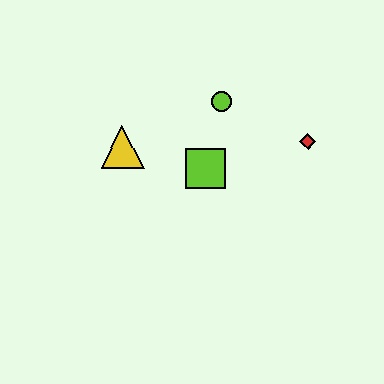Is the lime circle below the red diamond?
No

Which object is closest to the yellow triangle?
The lime square is closest to the yellow triangle.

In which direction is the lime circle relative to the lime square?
The lime circle is above the lime square.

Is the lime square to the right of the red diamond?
No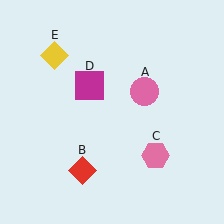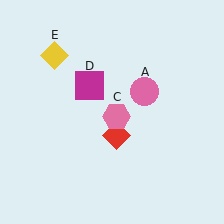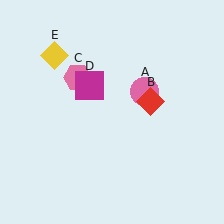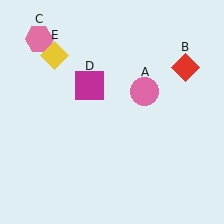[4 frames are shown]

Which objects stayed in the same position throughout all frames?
Pink circle (object A) and magenta square (object D) and yellow diamond (object E) remained stationary.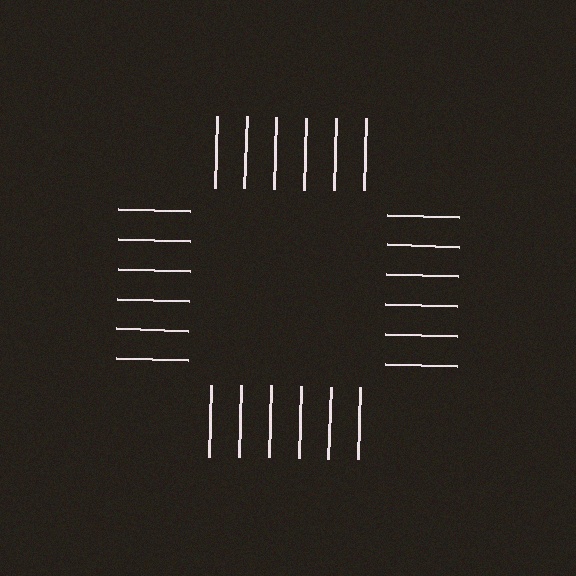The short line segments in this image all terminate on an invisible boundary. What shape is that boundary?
An illusory square — the line segments terminate on its edges but no continuous stroke is drawn.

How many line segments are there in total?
24 — 6 along each of the 4 edges.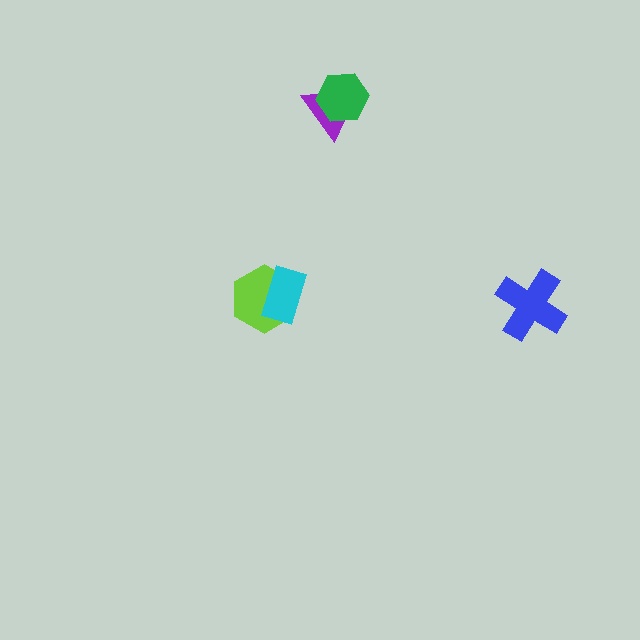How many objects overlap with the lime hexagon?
1 object overlaps with the lime hexagon.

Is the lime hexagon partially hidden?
Yes, it is partially covered by another shape.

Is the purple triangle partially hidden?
Yes, it is partially covered by another shape.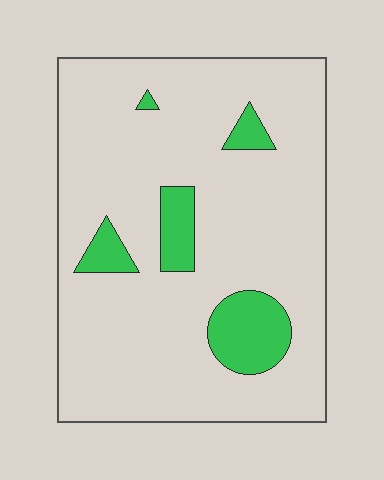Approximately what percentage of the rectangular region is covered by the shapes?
Approximately 10%.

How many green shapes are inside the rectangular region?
5.